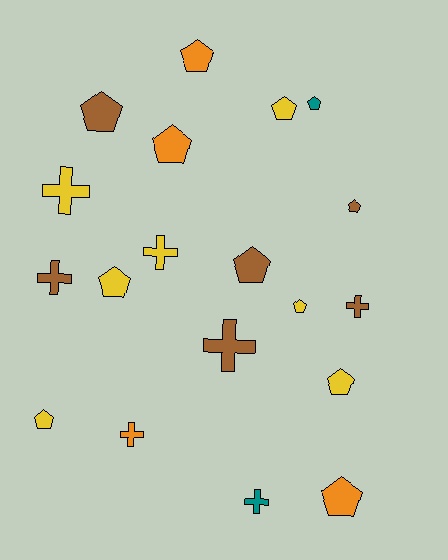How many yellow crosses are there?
There are 2 yellow crosses.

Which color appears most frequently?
Yellow, with 7 objects.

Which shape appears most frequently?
Pentagon, with 12 objects.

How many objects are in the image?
There are 19 objects.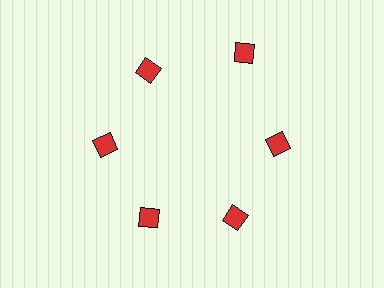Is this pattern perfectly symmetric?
No. The 6 red squares are arranged in a ring, but one element near the 1 o'clock position is pushed outward from the center, breaking the 6-fold rotational symmetry.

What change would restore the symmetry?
The symmetry would be restored by moving it inward, back onto the ring so that all 6 squares sit at equal angles and equal distance from the center.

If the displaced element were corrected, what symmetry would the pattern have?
It would have 6-fold rotational symmetry — the pattern would map onto itself every 60 degrees.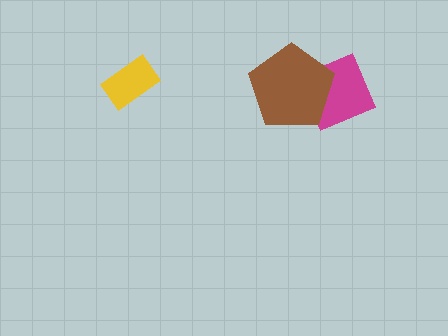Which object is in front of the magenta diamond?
The brown pentagon is in front of the magenta diamond.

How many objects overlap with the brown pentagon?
1 object overlaps with the brown pentagon.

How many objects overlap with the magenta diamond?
1 object overlaps with the magenta diamond.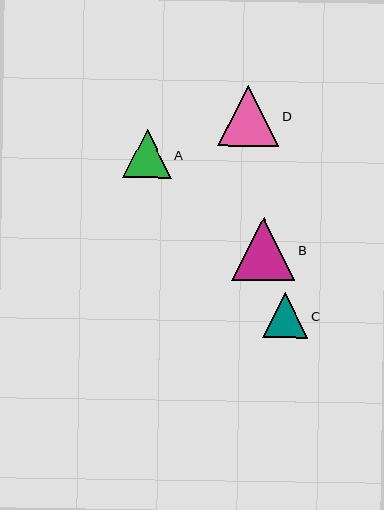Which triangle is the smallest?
Triangle C is the smallest with a size of approximately 45 pixels.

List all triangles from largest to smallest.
From largest to smallest: B, D, A, C.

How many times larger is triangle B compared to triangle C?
Triangle B is approximately 1.4 times the size of triangle C.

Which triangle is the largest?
Triangle B is the largest with a size of approximately 63 pixels.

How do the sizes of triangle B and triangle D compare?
Triangle B and triangle D are approximately the same size.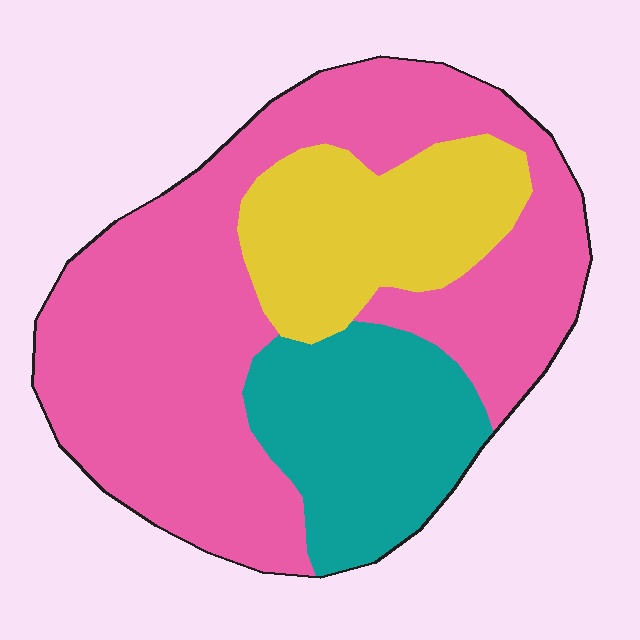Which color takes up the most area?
Pink, at roughly 60%.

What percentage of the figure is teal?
Teal takes up between a sixth and a third of the figure.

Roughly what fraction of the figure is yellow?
Yellow covers about 20% of the figure.